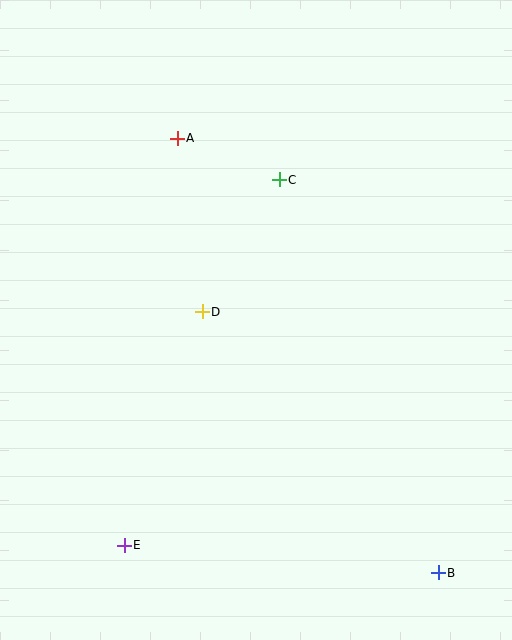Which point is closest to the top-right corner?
Point C is closest to the top-right corner.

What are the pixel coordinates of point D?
Point D is at (202, 312).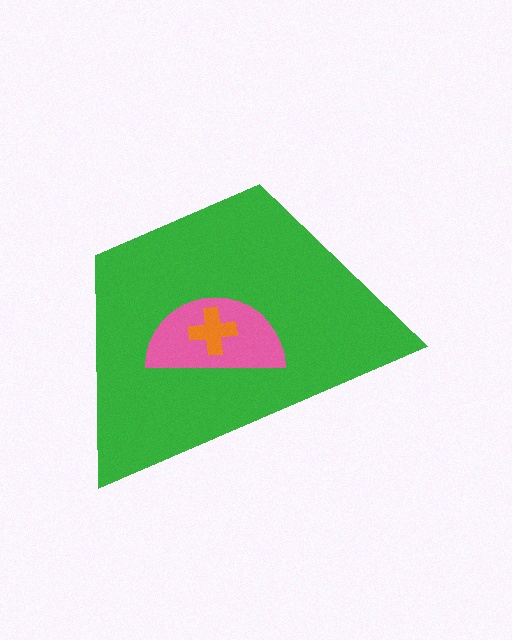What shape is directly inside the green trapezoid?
The pink semicircle.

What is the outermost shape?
The green trapezoid.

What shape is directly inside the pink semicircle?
The orange cross.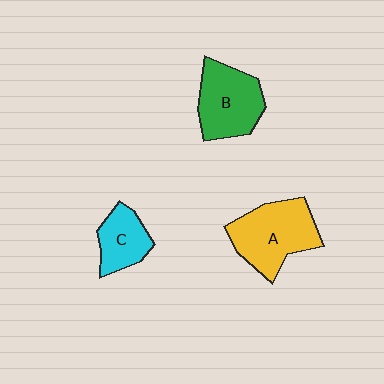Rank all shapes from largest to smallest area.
From largest to smallest: A (yellow), B (green), C (cyan).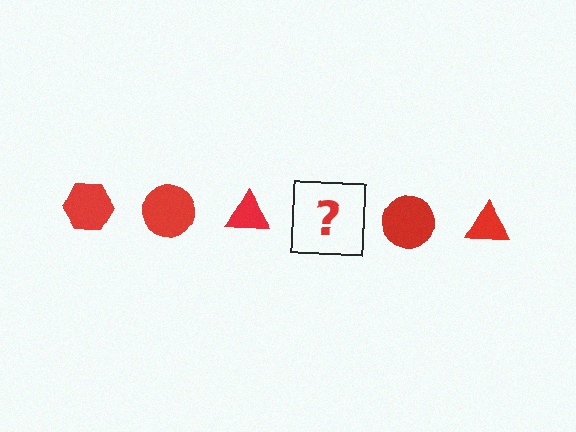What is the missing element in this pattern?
The missing element is a red hexagon.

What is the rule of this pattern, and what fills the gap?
The rule is that the pattern cycles through hexagon, circle, triangle shapes in red. The gap should be filled with a red hexagon.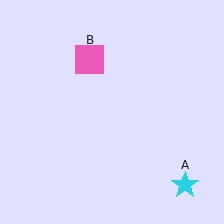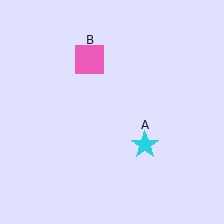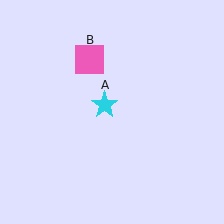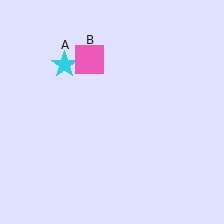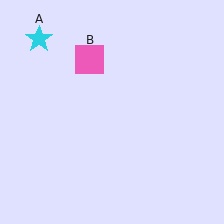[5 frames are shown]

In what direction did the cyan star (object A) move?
The cyan star (object A) moved up and to the left.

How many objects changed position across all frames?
1 object changed position: cyan star (object A).